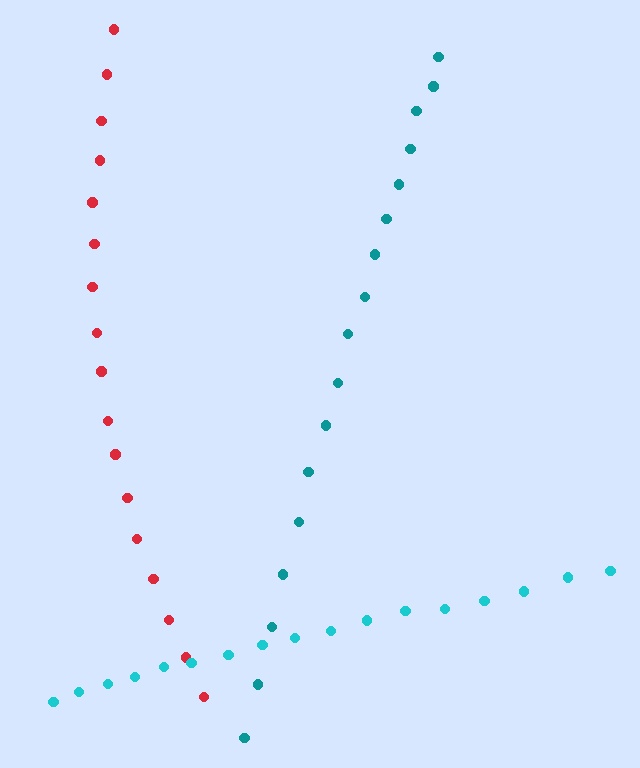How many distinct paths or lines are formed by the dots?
There are 3 distinct paths.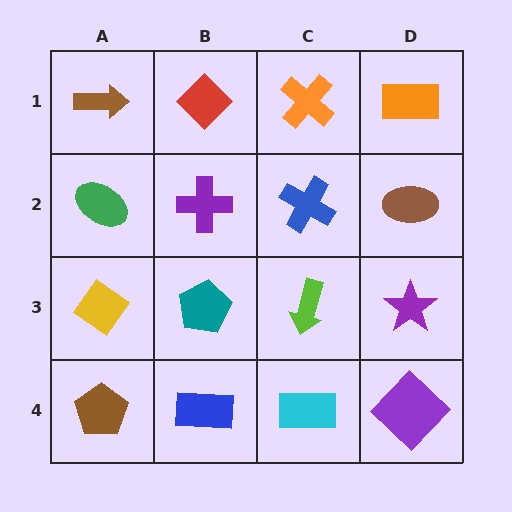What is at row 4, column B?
A blue rectangle.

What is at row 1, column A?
A brown arrow.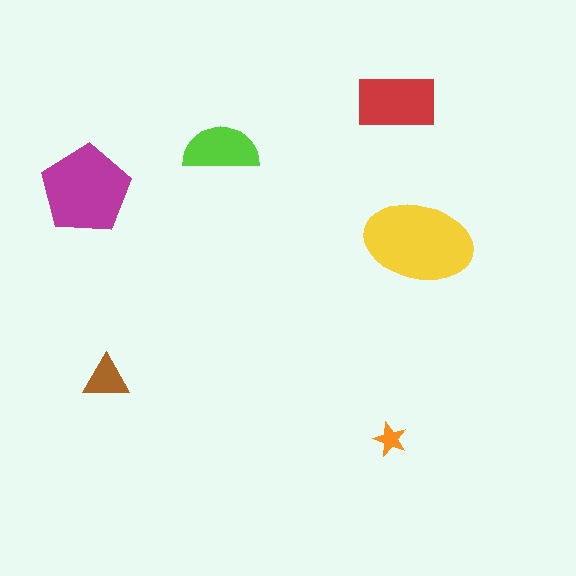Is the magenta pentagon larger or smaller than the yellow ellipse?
Smaller.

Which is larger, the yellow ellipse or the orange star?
The yellow ellipse.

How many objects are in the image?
There are 6 objects in the image.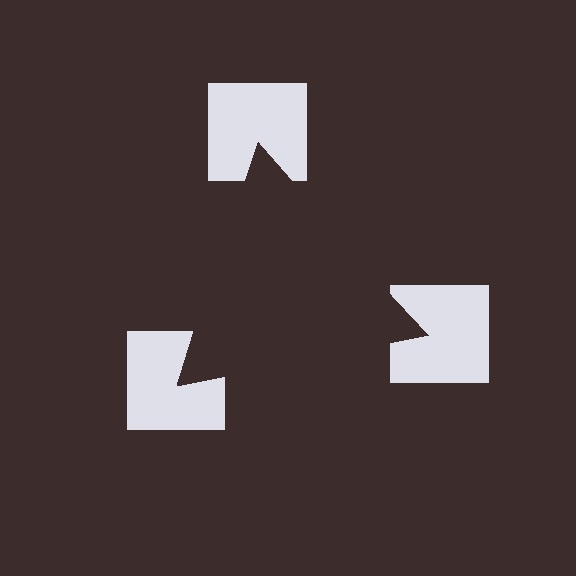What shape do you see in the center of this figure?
An illusory triangle — its edges are inferred from the aligned wedge cuts in the notched squares, not physically drawn.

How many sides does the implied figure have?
3 sides.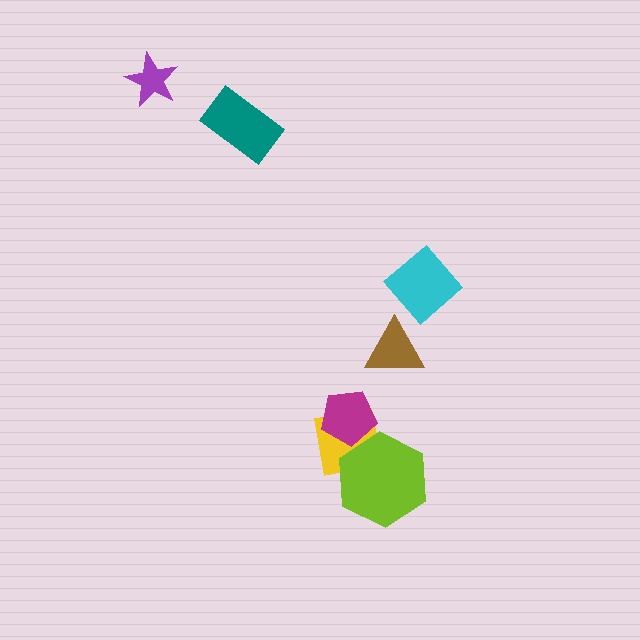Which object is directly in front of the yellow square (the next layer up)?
The lime hexagon is directly in front of the yellow square.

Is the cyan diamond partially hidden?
No, no other shape covers it.